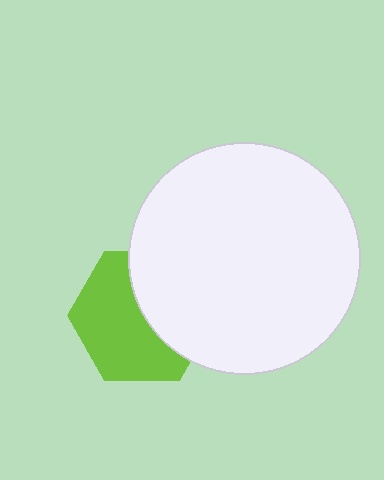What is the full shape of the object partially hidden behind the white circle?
The partially hidden object is a lime hexagon.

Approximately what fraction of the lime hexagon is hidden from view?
Roughly 42% of the lime hexagon is hidden behind the white circle.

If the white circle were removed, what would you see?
You would see the complete lime hexagon.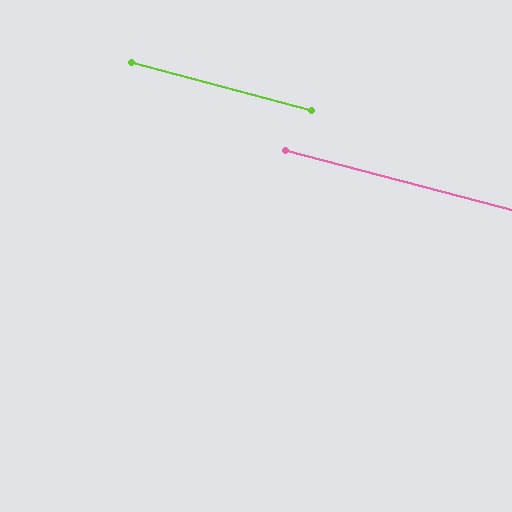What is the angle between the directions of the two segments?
Approximately 0 degrees.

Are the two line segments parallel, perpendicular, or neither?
Parallel — their directions differ by only 0.1°.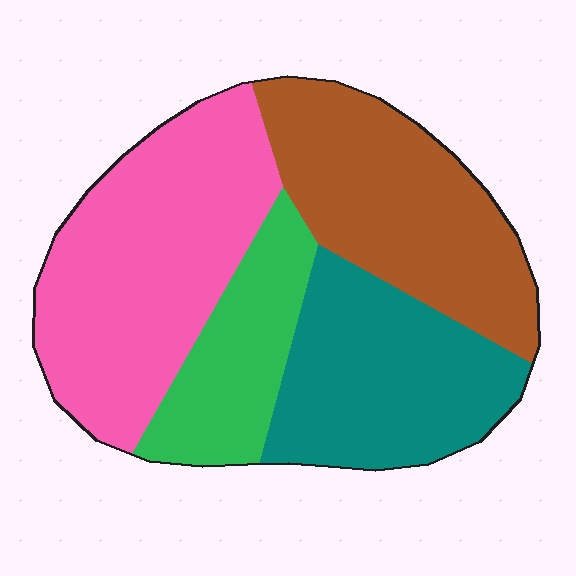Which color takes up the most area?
Pink, at roughly 35%.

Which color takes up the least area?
Green, at roughly 15%.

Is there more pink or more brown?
Pink.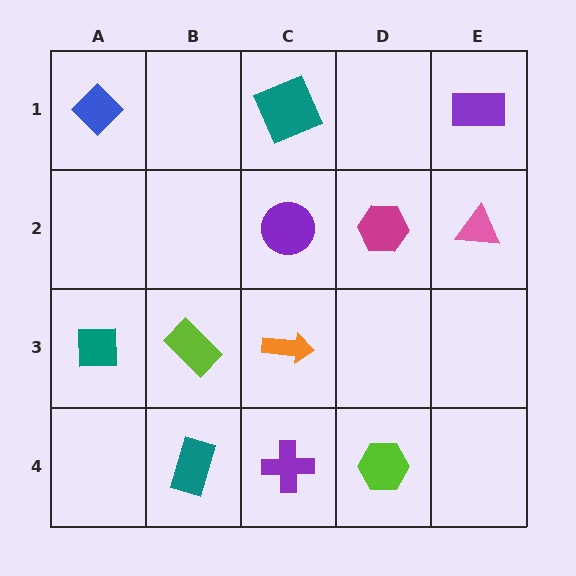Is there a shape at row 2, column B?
No, that cell is empty.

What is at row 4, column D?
A lime hexagon.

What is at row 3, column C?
An orange arrow.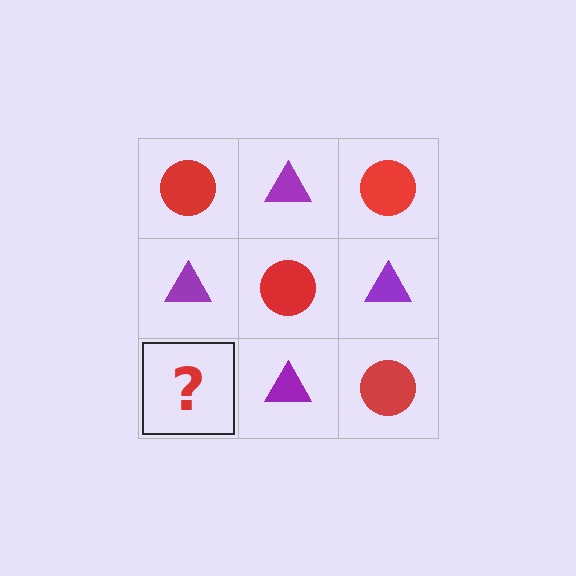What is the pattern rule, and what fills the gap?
The rule is that it alternates red circle and purple triangle in a checkerboard pattern. The gap should be filled with a red circle.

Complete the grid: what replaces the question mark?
The question mark should be replaced with a red circle.